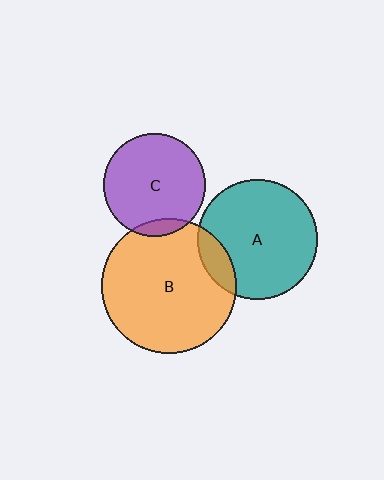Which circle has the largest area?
Circle B (orange).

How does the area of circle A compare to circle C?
Approximately 1.4 times.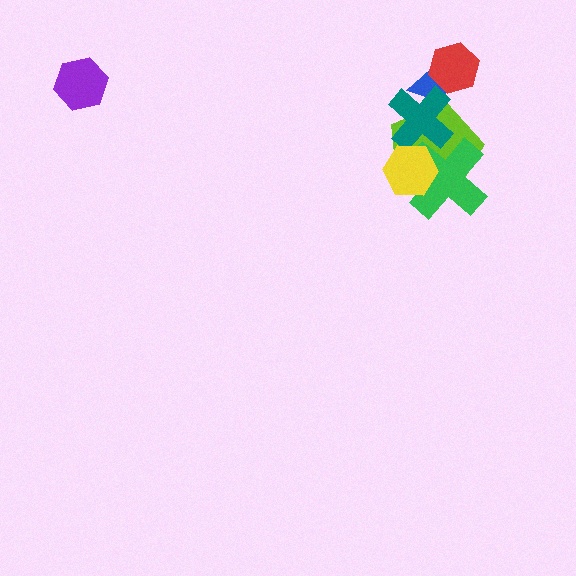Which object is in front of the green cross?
The yellow hexagon is in front of the green cross.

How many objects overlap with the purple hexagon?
0 objects overlap with the purple hexagon.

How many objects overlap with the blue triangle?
3 objects overlap with the blue triangle.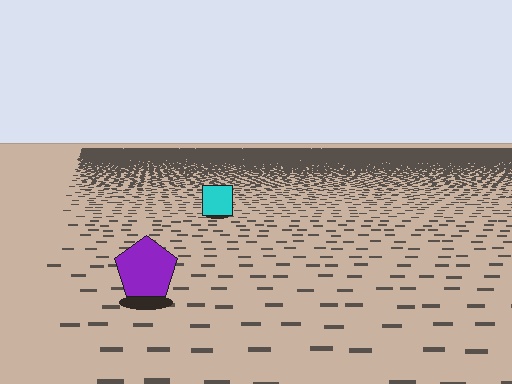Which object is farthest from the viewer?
The cyan square is farthest from the viewer. It appears smaller and the ground texture around it is denser.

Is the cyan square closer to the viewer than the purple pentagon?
No. The purple pentagon is closer — you can tell from the texture gradient: the ground texture is coarser near it.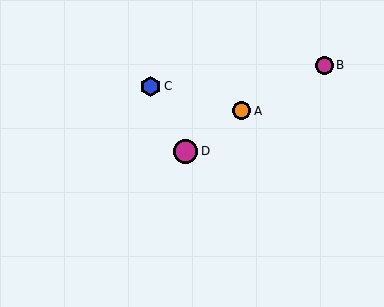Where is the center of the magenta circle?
The center of the magenta circle is at (186, 151).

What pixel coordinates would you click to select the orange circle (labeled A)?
Click at (242, 111) to select the orange circle A.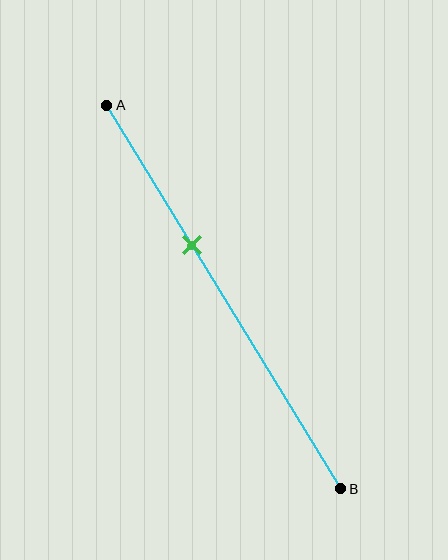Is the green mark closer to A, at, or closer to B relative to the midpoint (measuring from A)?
The green mark is closer to point A than the midpoint of segment AB.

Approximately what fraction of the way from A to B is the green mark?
The green mark is approximately 35% of the way from A to B.